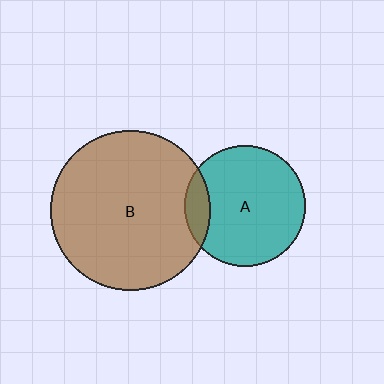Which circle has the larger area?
Circle B (brown).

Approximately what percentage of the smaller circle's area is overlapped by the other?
Approximately 10%.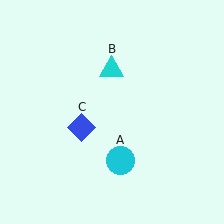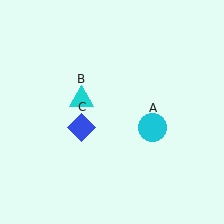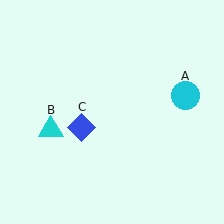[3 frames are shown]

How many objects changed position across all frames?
2 objects changed position: cyan circle (object A), cyan triangle (object B).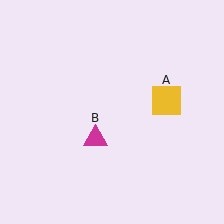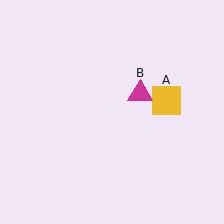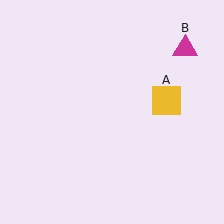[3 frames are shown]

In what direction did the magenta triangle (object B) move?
The magenta triangle (object B) moved up and to the right.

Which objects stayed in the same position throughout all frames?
Yellow square (object A) remained stationary.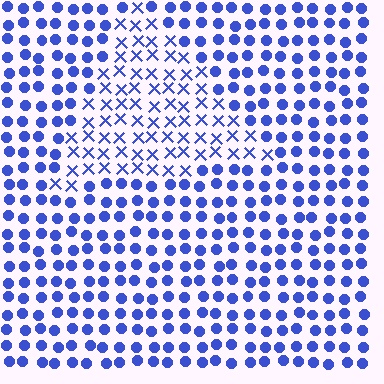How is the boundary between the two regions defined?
The boundary is defined by a change in element shape: X marks inside vs. circles outside. All elements share the same color and spacing.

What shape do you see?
I see a triangle.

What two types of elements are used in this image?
The image uses X marks inside the triangle region and circles outside it.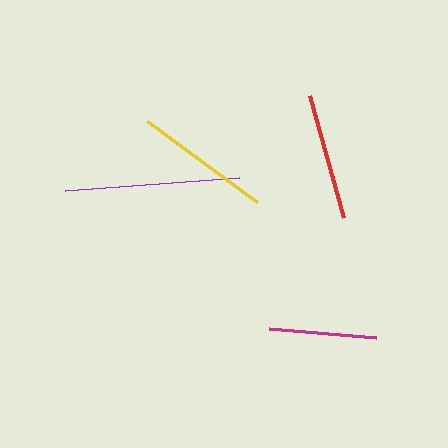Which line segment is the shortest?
The magenta line is the shortest at approximately 107 pixels.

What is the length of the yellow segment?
The yellow segment is approximately 137 pixels long.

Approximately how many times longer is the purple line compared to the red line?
The purple line is approximately 1.4 times the length of the red line.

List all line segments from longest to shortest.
From longest to shortest: purple, yellow, red, magenta.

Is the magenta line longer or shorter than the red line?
The red line is longer than the magenta line.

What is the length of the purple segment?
The purple segment is approximately 175 pixels long.